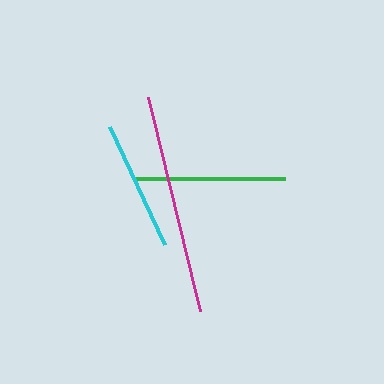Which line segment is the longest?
The magenta line is the longest at approximately 220 pixels.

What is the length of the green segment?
The green segment is approximately 150 pixels long.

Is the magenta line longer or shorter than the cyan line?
The magenta line is longer than the cyan line.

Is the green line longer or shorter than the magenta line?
The magenta line is longer than the green line.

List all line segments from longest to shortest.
From longest to shortest: magenta, green, cyan.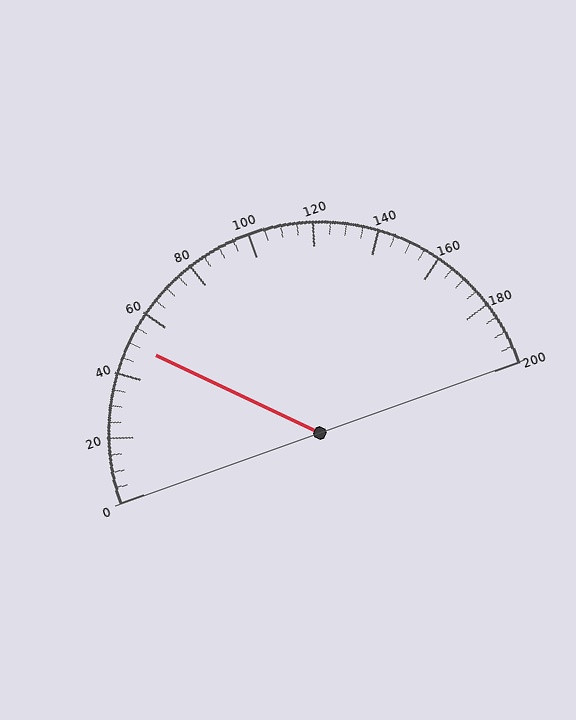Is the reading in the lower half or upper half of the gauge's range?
The reading is in the lower half of the range (0 to 200).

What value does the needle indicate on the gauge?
The needle indicates approximately 50.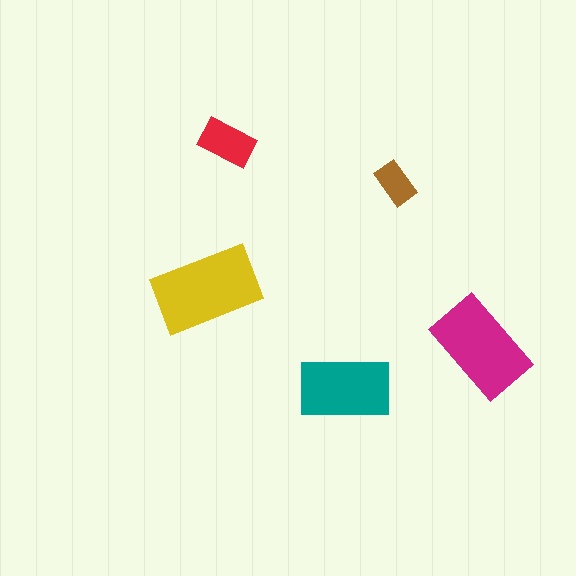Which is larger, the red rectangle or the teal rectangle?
The teal one.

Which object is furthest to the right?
The magenta rectangle is rightmost.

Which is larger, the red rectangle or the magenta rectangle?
The magenta one.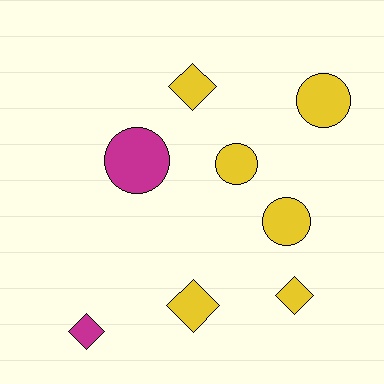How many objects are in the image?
There are 8 objects.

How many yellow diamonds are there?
There are 3 yellow diamonds.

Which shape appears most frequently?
Circle, with 4 objects.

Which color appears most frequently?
Yellow, with 6 objects.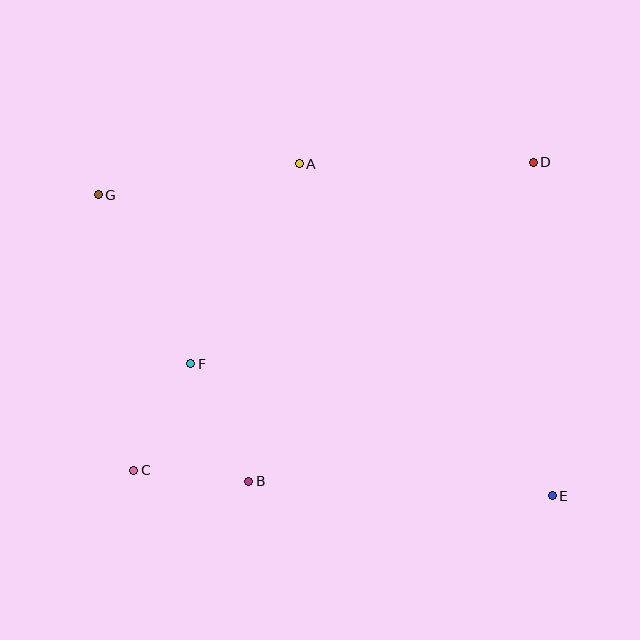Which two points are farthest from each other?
Points E and G are farthest from each other.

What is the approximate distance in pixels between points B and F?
The distance between B and F is approximately 131 pixels.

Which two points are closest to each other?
Points B and C are closest to each other.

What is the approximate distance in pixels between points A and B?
The distance between A and B is approximately 322 pixels.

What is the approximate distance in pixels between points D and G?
The distance between D and G is approximately 436 pixels.